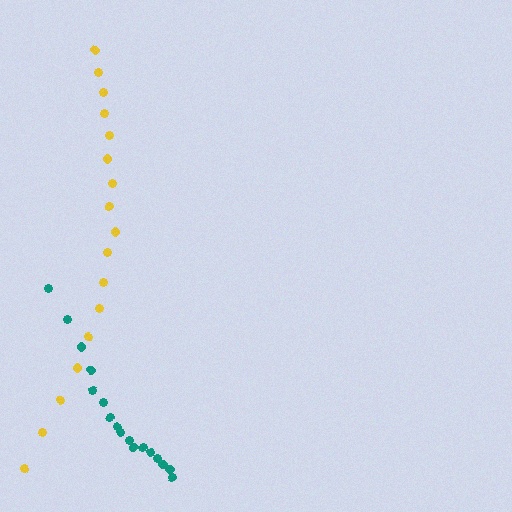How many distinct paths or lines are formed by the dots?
There are 2 distinct paths.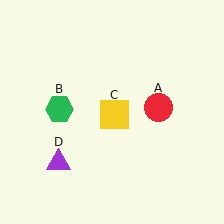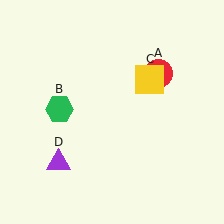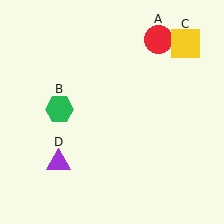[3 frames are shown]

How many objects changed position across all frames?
2 objects changed position: red circle (object A), yellow square (object C).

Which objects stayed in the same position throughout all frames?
Green hexagon (object B) and purple triangle (object D) remained stationary.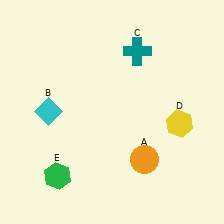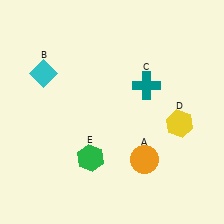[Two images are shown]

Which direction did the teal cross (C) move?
The teal cross (C) moved down.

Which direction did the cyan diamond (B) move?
The cyan diamond (B) moved up.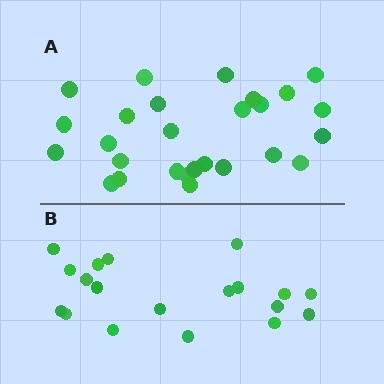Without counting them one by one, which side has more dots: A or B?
Region A (the top region) has more dots.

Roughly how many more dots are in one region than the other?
Region A has roughly 8 or so more dots than region B.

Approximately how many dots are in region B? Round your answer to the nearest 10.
About 20 dots. (The exact count is 19, which rounds to 20.)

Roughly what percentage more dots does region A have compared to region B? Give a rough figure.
About 40% more.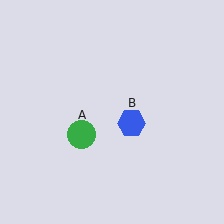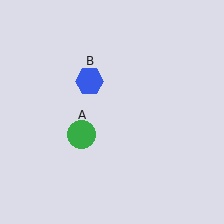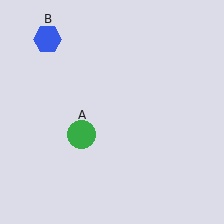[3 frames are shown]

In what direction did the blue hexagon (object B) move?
The blue hexagon (object B) moved up and to the left.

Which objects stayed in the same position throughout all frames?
Green circle (object A) remained stationary.